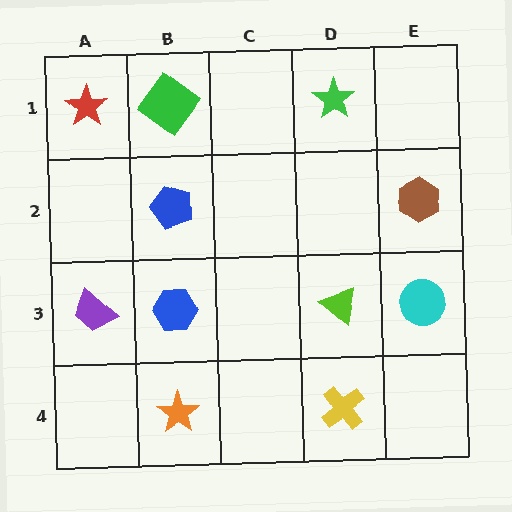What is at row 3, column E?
A cyan circle.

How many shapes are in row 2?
2 shapes.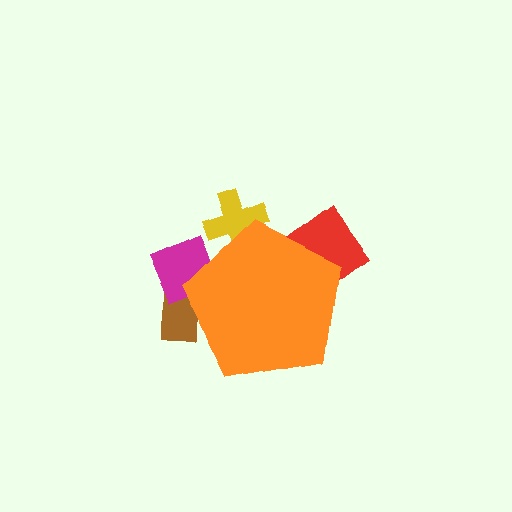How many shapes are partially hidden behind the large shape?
4 shapes are partially hidden.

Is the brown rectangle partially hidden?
Yes, the brown rectangle is partially hidden behind the orange pentagon.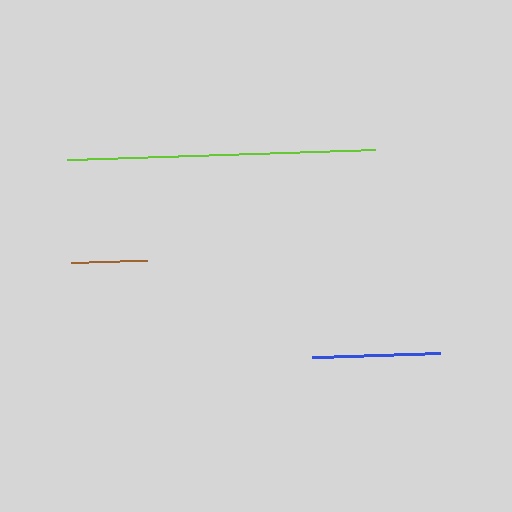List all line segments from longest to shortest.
From longest to shortest: lime, blue, brown.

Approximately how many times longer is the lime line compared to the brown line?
The lime line is approximately 4.1 times the length of the brown line.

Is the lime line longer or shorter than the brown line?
The lime line is longer than the brown line.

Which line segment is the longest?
The lime line is the longest at approximately 308 pixels.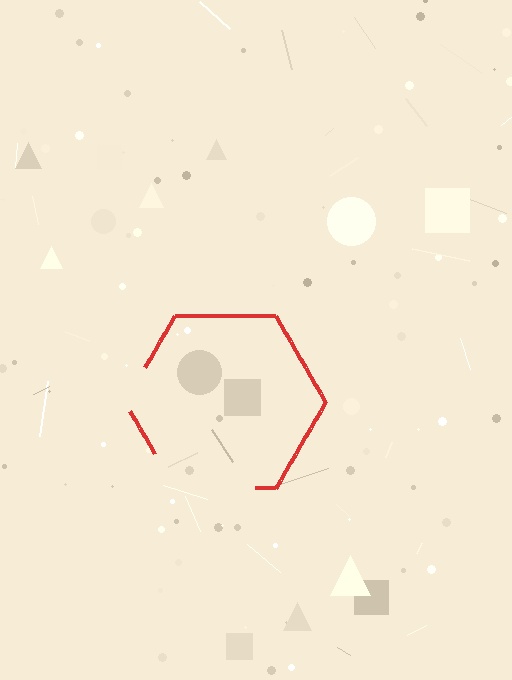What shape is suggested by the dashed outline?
The dashed outline suggests a hexagon.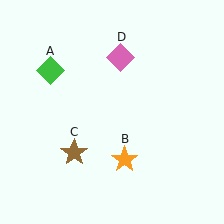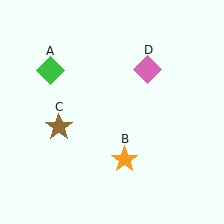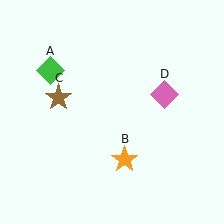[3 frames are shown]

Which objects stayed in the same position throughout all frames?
Green diamond (object A) and orange star (object B) remained stationary.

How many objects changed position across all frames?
2 objects changed position: brown star (object C), pink diamond (object D).